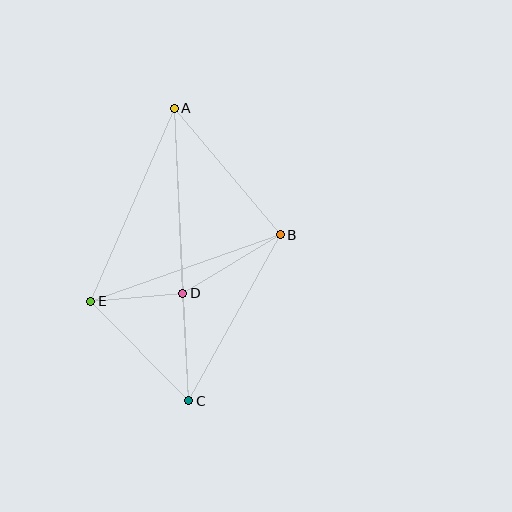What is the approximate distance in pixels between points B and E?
The distance between B and E is approximately 201 pixels.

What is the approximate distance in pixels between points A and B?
The distance between A and B is approximately 165 pixels.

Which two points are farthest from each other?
Points A and C are farthest from each other.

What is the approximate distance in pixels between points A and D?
The distance between A and D is approximately 185 pixels.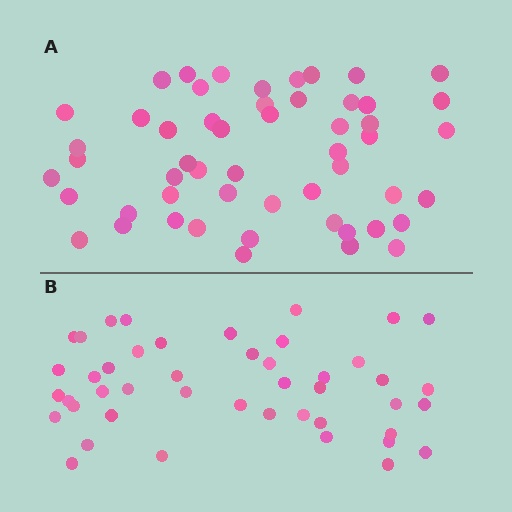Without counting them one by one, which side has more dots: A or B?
Region A (the top region) has more dots.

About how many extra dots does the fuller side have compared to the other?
Region A has roughly 8 or so more dots than region B.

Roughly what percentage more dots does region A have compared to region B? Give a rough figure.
About 20% more.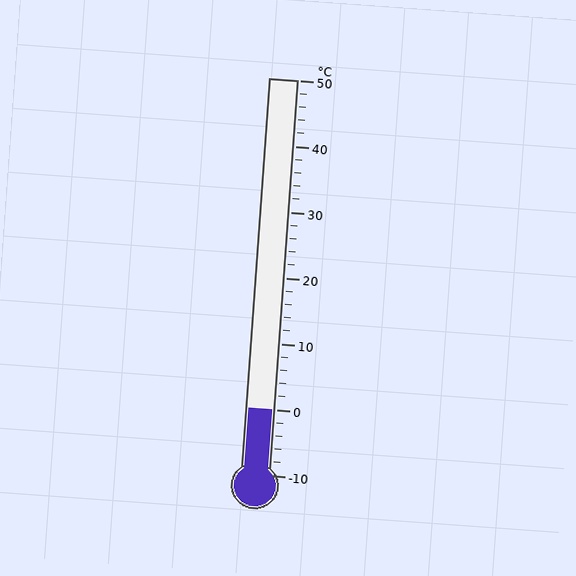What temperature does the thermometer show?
The thermometer shows approximately 0°C.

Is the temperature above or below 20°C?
The temperature is below 20°C.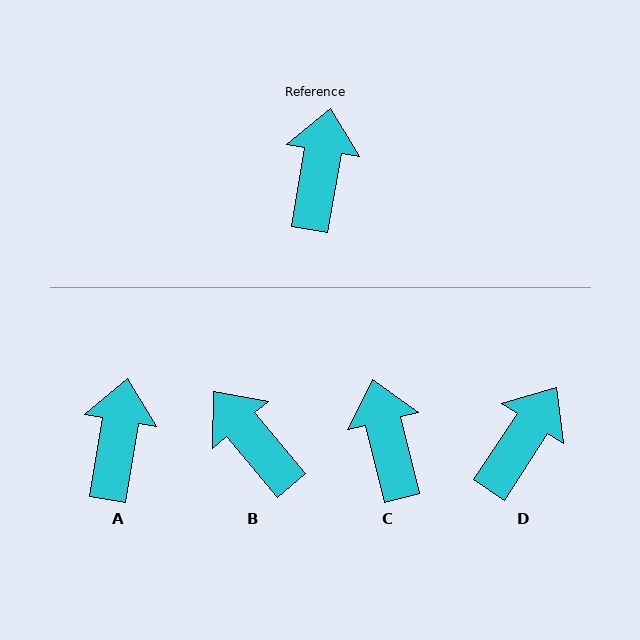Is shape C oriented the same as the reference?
No, it is off by about 23 degrees.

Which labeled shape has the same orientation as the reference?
A.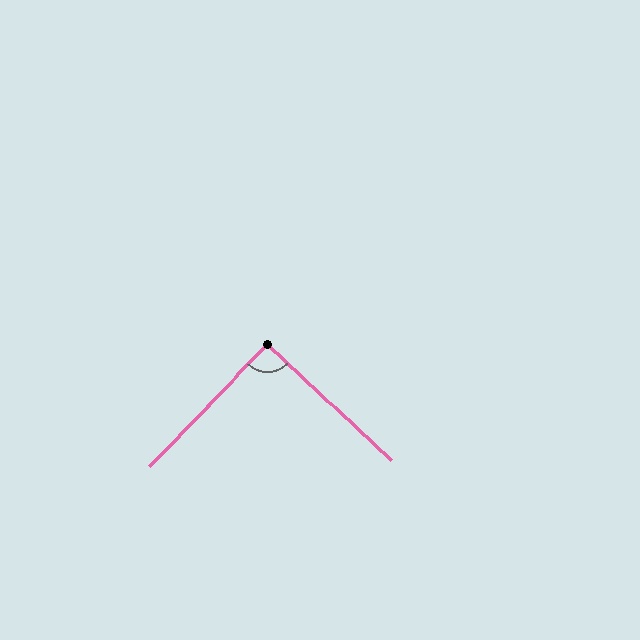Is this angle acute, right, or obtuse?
It is approximately a right angle.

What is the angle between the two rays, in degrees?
Approximately 91 degrees.